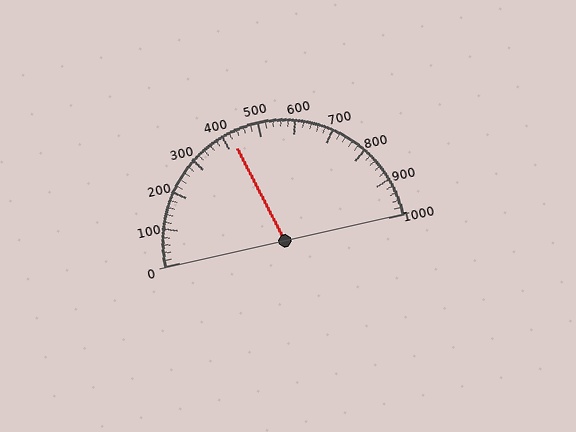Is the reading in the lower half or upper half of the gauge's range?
The reading is in the lower half of the range (0 to 1000).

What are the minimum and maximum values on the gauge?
The gauge ranges from 0 to 1000.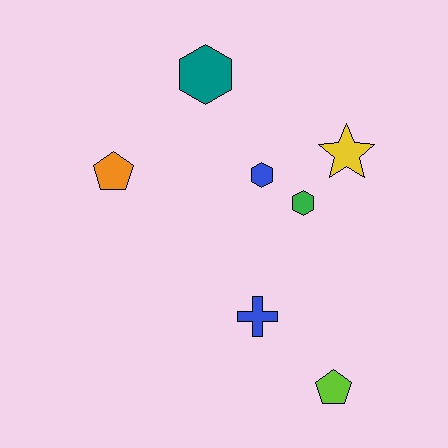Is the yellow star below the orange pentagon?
No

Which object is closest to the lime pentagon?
The blue cross is closest to the lime pentagon.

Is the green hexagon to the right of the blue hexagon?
Yes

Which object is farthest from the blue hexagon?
The lime pentagon is farthest from the blue hexagon.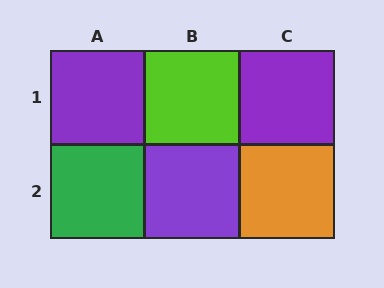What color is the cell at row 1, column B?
Lime.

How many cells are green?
1 cell is green.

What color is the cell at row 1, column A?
Purple.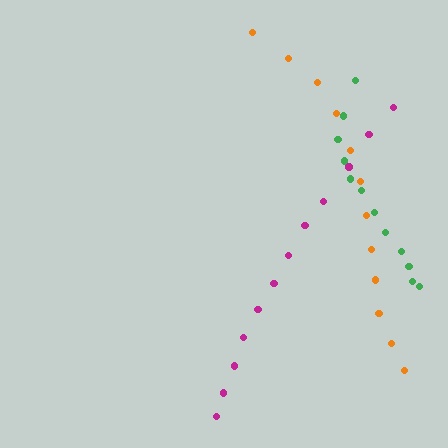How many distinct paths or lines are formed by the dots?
There are 3 distinct paths.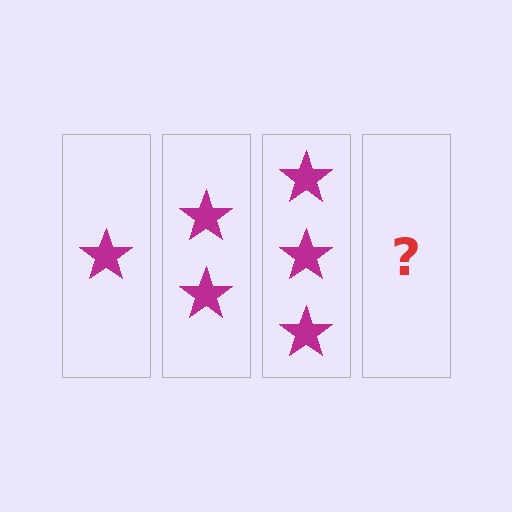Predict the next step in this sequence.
The next step is 4 stars.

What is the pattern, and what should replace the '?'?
The pattern is that each step adds one more star. The '?' should be 4 stars.